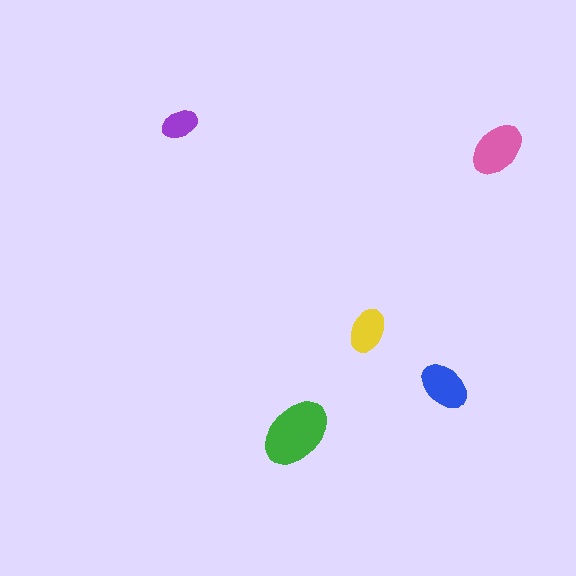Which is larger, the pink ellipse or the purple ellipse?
The pink one.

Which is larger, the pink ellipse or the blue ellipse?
The pink one.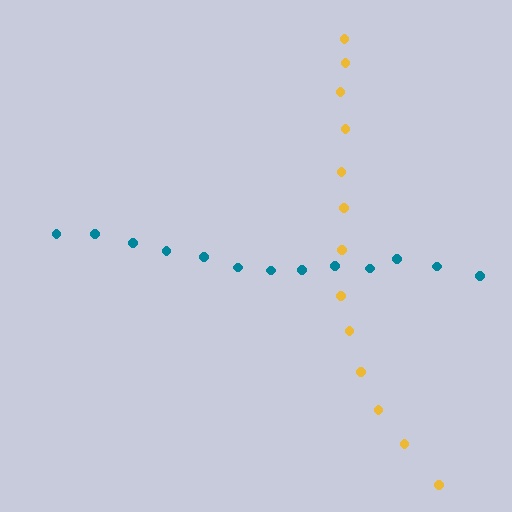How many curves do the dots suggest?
There are 2 distinct paths.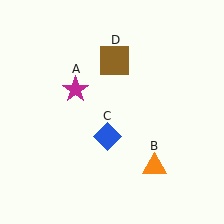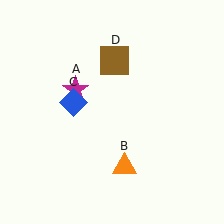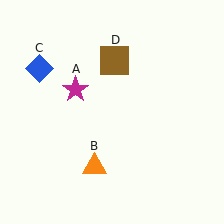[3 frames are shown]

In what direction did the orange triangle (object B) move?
The orange triangle (object B) moved left.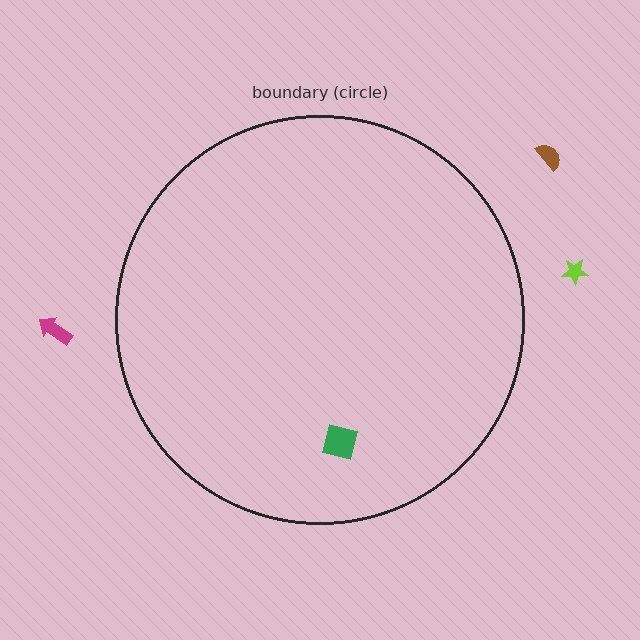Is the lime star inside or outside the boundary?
Outside.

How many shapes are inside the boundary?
1 inside, 3 outside.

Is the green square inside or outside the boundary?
Inside.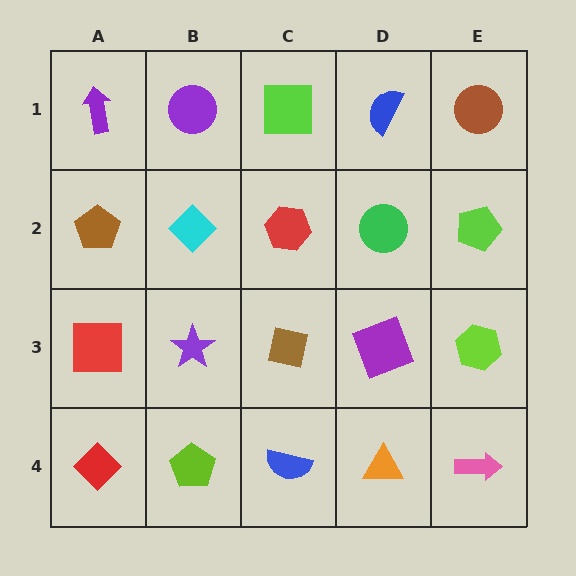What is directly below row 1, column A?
A brown pentagon.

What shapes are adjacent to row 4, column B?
A purple star (row 3, column B), a red diamond (row 4, column A), a blue semicircle (row 4, column C).